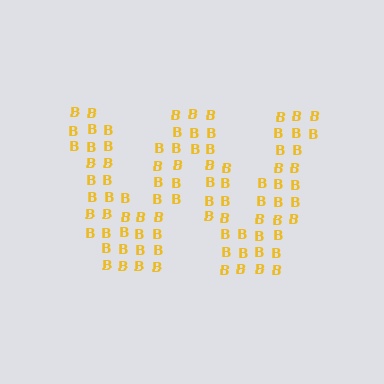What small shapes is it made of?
It is made of small letter B's.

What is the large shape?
The large shape is the letter W.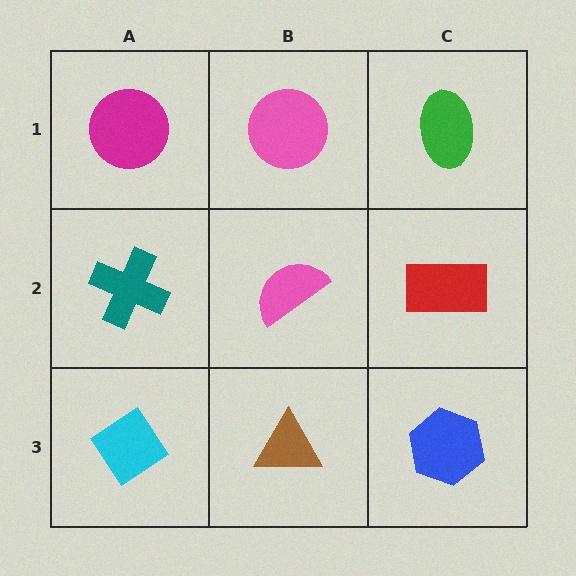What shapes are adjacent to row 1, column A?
A teal cross (row 2, column A), a pink circle (row 1, column B).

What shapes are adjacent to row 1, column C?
A red rectangle (row 2, column C), a pink circle (row 1, column B).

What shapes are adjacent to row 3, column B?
A pink semicircle (row 2, column B), a cyan diamond (row 3, column A), a blue hexagon (row 3, column C).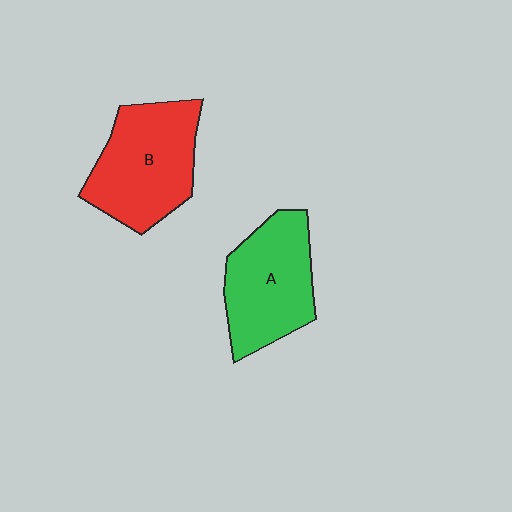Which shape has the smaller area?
Shape A (green).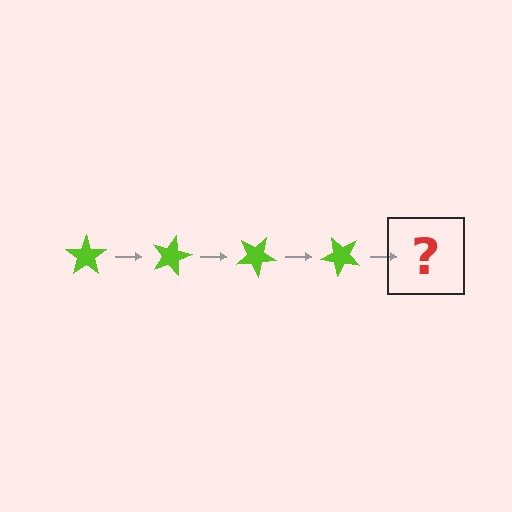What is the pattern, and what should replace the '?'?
The pattern is that the star rotates 15 degrees each step. The '?' should be a lime star rotated 60 degrees.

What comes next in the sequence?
The next element should be a lime star rotated 60 degrees.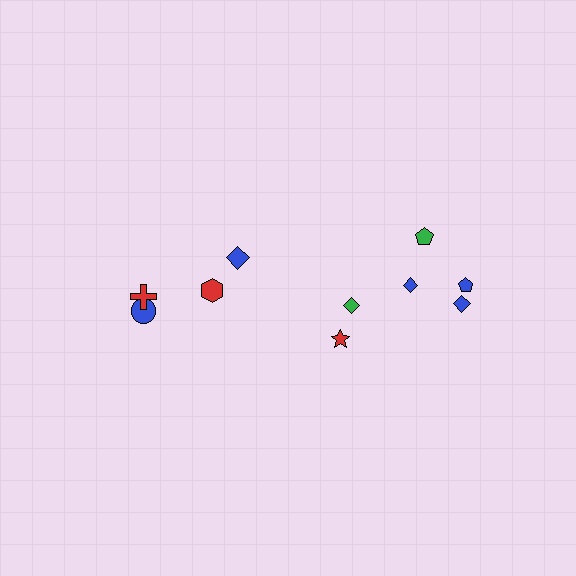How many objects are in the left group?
There are 4 objects.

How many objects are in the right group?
There are 6 objects.